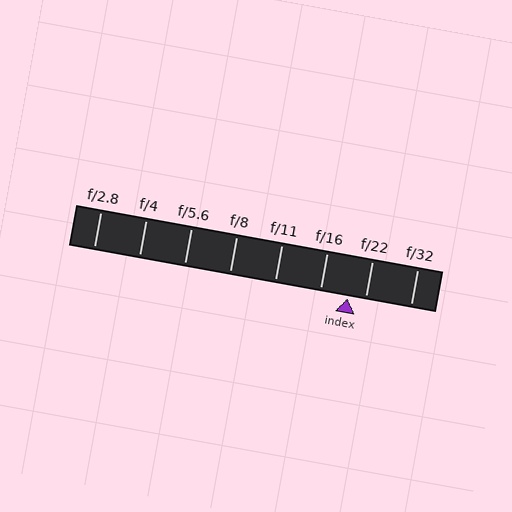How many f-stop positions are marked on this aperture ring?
There are 8 f-stop positions marked.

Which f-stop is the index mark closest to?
The index mark is closest to f/22.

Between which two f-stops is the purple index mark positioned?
The index mark is between f/16 and f/22.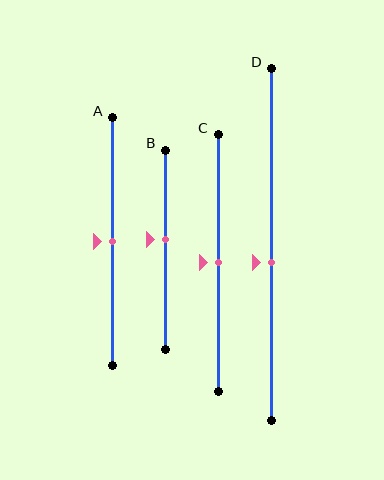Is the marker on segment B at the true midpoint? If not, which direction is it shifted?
No, the marker on segment B is shifted upward by about 5% of the segment length.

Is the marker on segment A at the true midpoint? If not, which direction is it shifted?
Yes, the marker on segment A is at the true midpoint.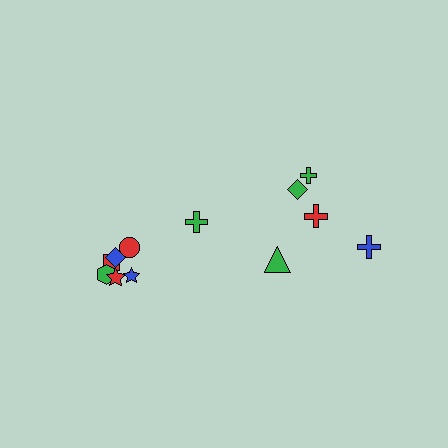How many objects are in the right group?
There are 5 objects.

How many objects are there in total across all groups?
There are 12 objects.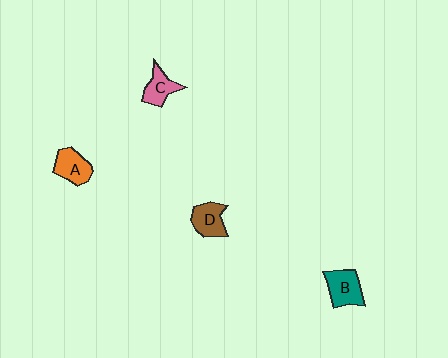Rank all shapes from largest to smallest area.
From largest to smallest: B (teal), A (orange), D (brown), C (pink).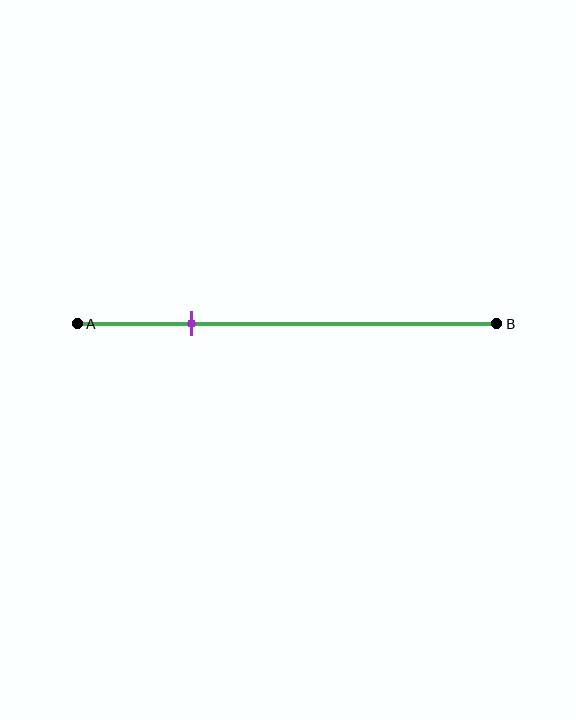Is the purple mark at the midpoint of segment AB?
No, the mark is at about 25% from A, not at the 50% midpoint.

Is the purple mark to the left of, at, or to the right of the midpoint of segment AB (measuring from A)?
The purple mark is to the left of the midpoint of segment AB.